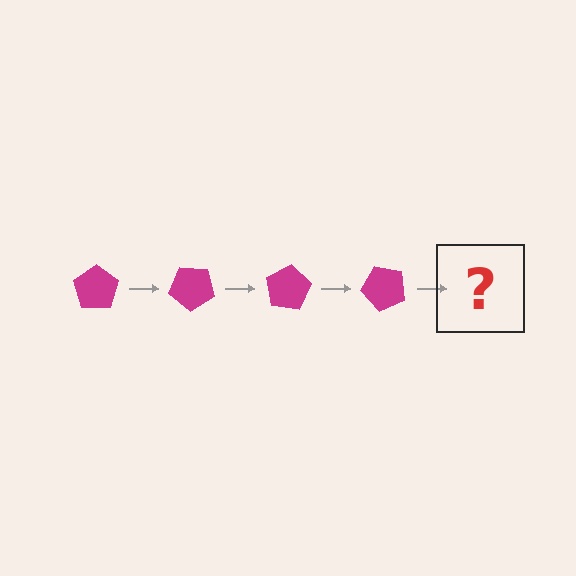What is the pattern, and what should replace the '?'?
The pattern is that the pentagon rotates 40 degrees each step. The '?' should be a magenta pentagon rotated 160 degrees.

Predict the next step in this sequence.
The next step is a magenta pentagon rotated 160 degrees.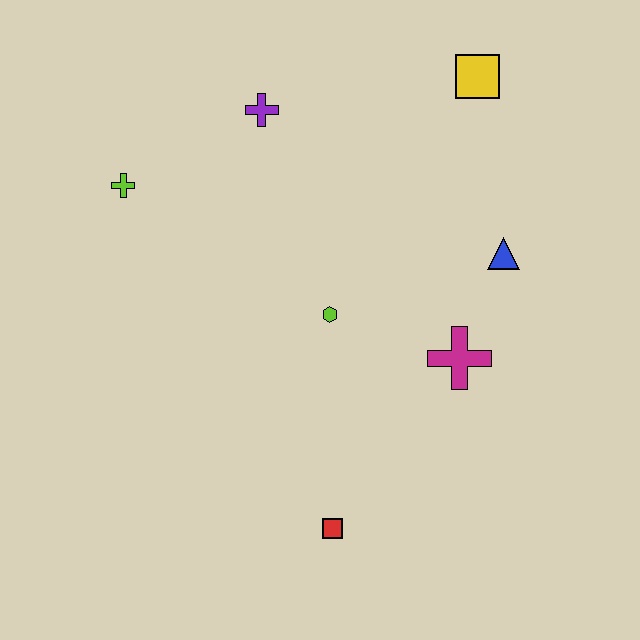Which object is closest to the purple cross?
The lime cross is closest to the purple cross.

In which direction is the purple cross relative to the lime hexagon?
The purple cross is above the lime hexagon.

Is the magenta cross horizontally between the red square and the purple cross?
No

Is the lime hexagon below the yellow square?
Yes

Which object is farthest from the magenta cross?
The lime cross is farthest from the magenta cross.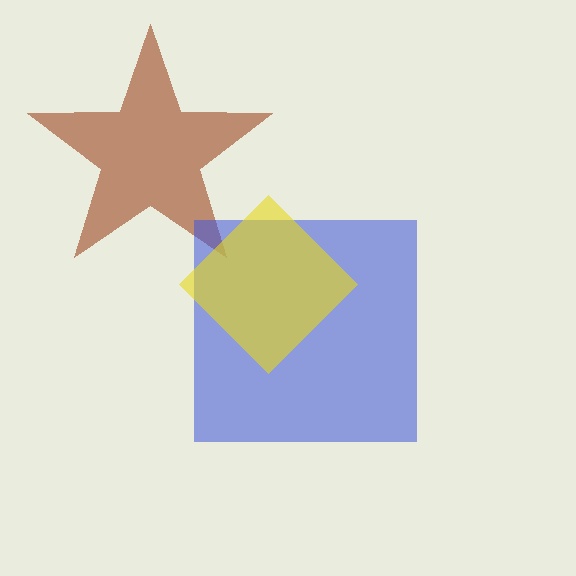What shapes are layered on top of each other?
The layered shapes are: a brown star, a blue square, a yellow diamond.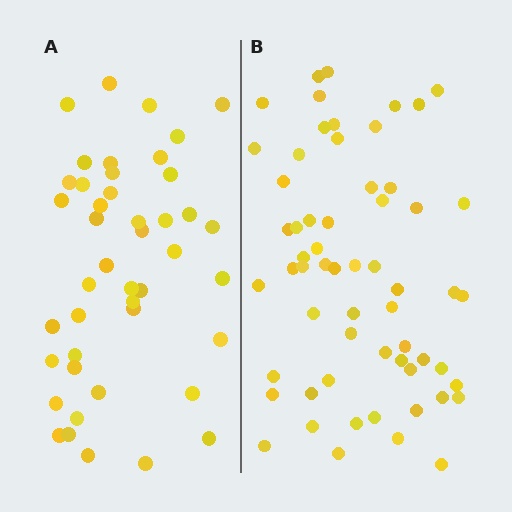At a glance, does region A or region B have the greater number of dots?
Region B (the right region) has more dots.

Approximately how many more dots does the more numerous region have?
Region B has approximately 15 more dots than region A.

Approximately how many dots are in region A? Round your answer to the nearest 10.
About 40 dots. (The exact count is 44, which rounds to 40.)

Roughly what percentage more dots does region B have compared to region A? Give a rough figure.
About 35% more.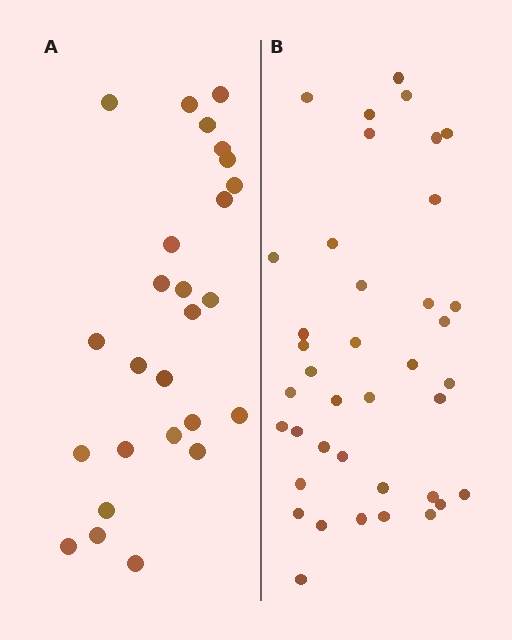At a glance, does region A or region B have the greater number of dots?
Region B (the right region) has more dots.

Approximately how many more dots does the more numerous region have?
Region B has approximately 15 more dots than region A.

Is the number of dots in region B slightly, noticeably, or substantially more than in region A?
Region B has substantially more. The ratio is roughly 1.5 to 1.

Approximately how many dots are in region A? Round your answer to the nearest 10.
About 30 dots. (The exact count is 26, which rounds to 30.)